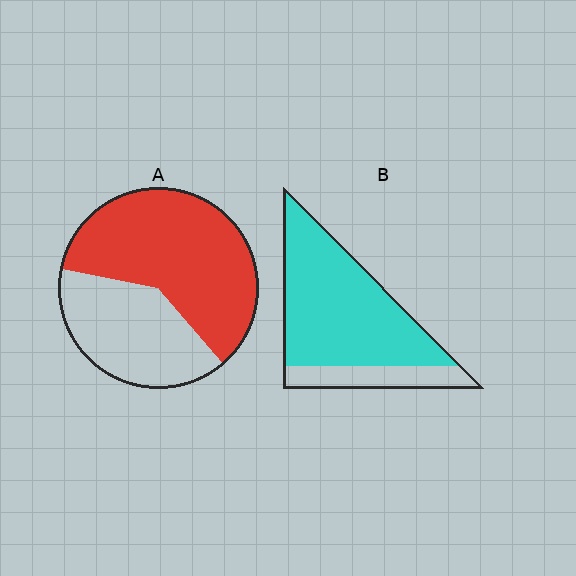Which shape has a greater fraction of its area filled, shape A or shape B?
Shape B.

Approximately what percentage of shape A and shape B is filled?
A is approximately 60% and B is approximately 80%.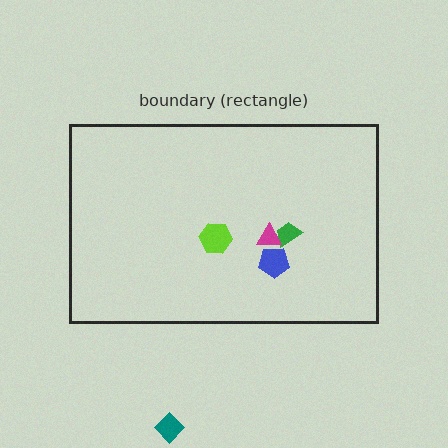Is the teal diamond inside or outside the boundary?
Outside.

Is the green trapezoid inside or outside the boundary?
Inside.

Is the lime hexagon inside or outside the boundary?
Inside.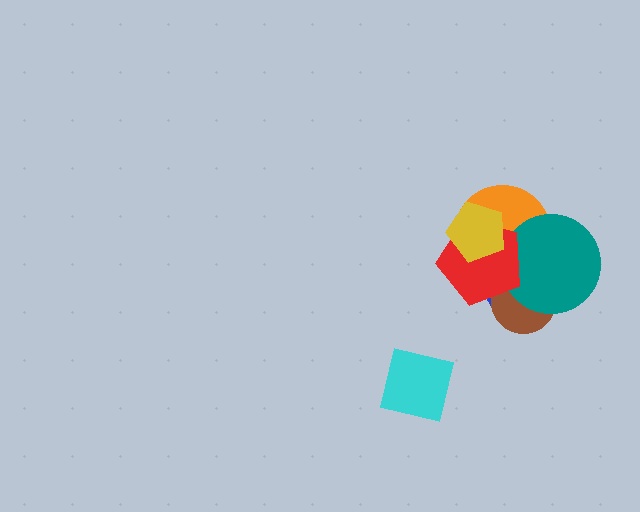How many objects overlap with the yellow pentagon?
3 objects overlap with the yellow pentagon.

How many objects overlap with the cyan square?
0 objects overlap with the cyan square.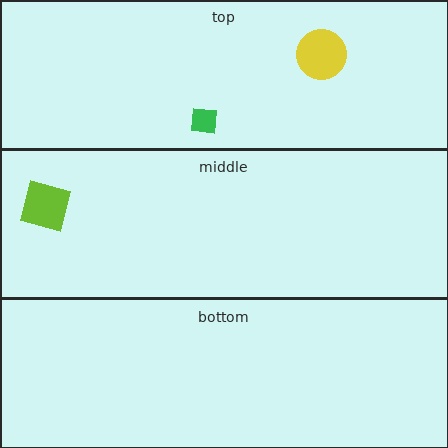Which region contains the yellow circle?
The top region.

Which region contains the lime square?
The middle region.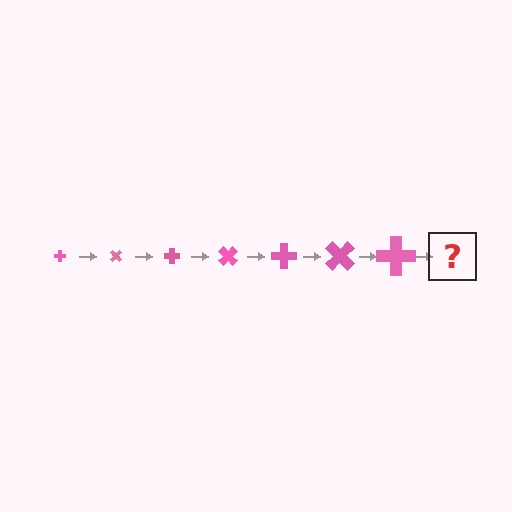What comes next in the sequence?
The next element should be a cross, larger than the previous one and rotated 315 degrees from the start.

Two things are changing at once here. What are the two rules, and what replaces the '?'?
The two rules are that the cross grows larger each step and it rotates 45 degrees each step. The '?' should be a cross, larger than the previous one and rotated 315 degrees from the start.